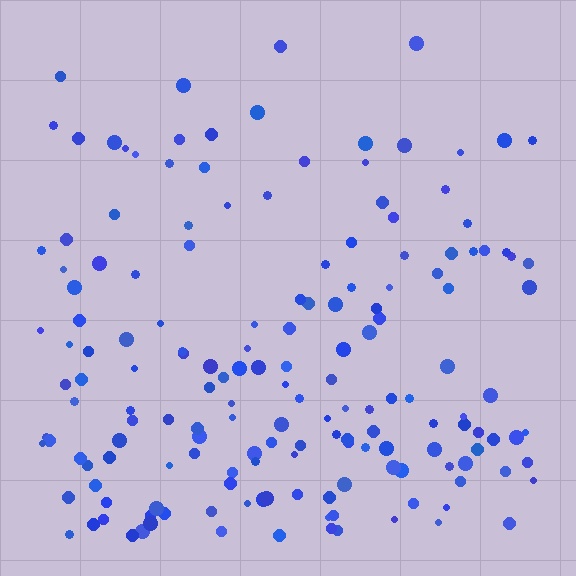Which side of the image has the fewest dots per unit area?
The top.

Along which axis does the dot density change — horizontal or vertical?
Vertical.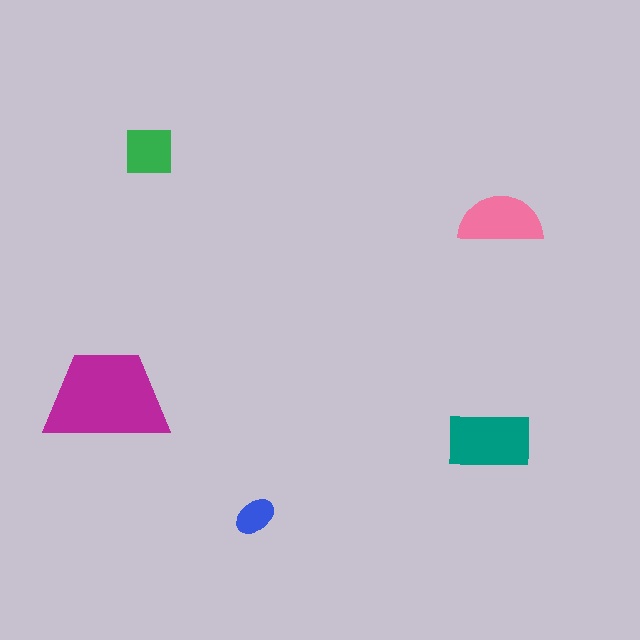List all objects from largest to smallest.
The magenta trapezoid, the teal rectangle, the pink semicircle, the green square, the blue ellipse.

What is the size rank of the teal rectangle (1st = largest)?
2nd.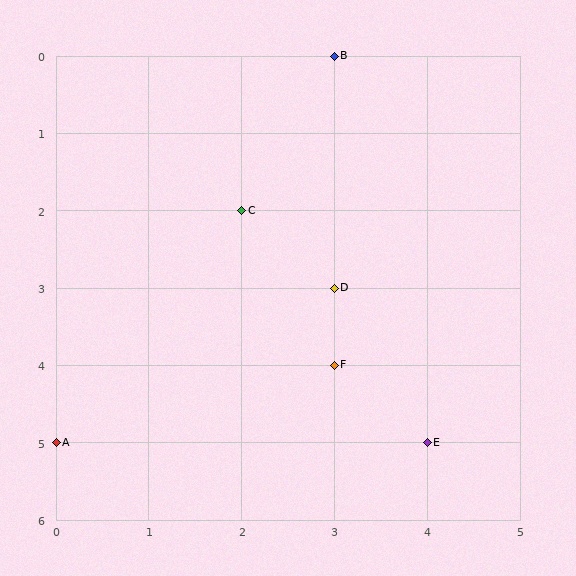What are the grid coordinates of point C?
Point C is at grid coordinates (2, 2).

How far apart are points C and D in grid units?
Points C and D are 1 column and 1 row apart (about 1.4 grid units diagonally).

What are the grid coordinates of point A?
Point A is at grid coordinates (0, 5).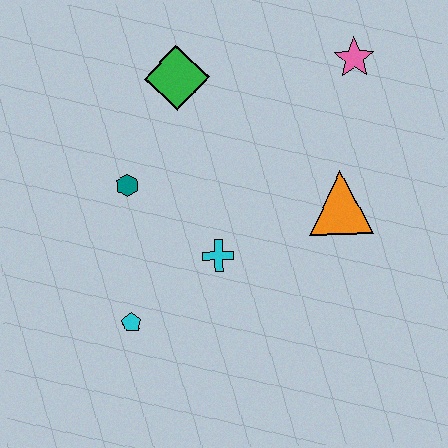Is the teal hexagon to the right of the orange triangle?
No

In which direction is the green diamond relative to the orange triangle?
The green diamond is to the left of the orange triangle.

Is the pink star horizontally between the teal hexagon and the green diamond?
No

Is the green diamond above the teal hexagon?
Yes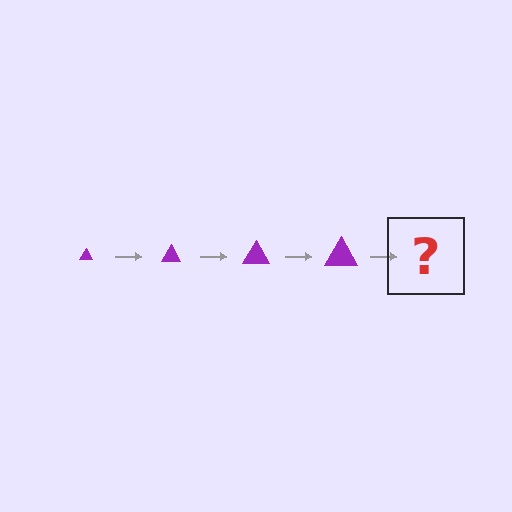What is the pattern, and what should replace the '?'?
The pattern is that the triangle gets progressively larger each step. The '?' should be a purple triangle, larger than the previous one.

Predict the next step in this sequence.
The next step is a purple triangle, larger than the previous one.